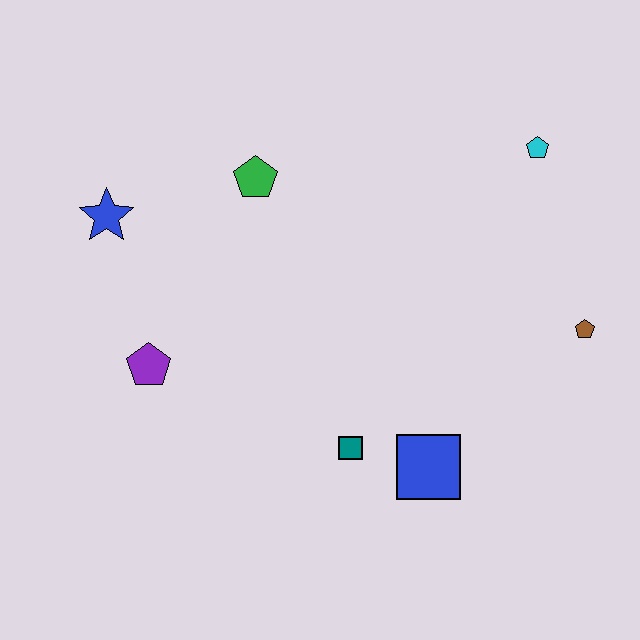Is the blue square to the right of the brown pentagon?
No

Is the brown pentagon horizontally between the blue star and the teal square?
No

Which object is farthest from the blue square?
The blue star is farthest from the blue square.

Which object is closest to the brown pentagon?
The cyan pentagon is closest to the brown pentagon.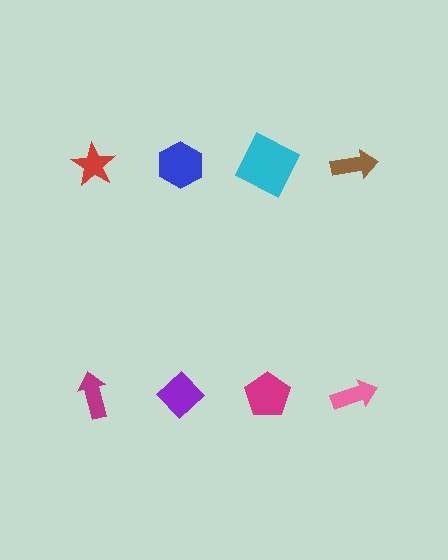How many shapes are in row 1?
4 shapes.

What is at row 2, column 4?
A pink arrow.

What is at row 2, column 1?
A magenta arrow.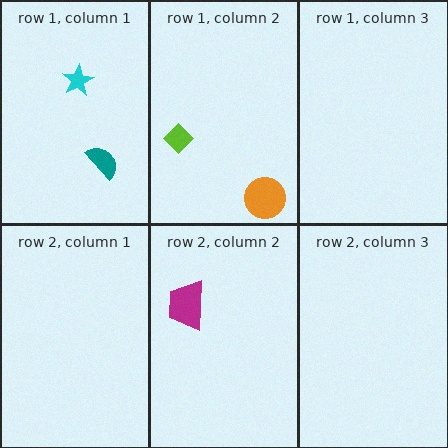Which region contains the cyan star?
The row 1, column 1 region.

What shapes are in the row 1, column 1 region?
The cyan star, the teal semicircle.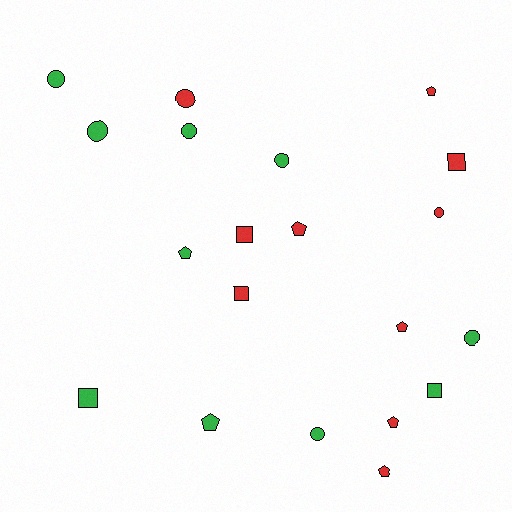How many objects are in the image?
There are 20 objects.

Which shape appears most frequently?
Circle, with 8 objects.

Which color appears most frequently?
Red, with 10 objects.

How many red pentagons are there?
There are 5 red pentagons.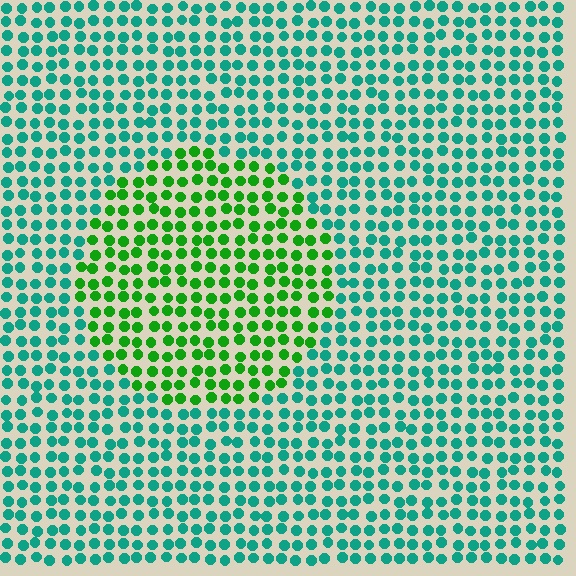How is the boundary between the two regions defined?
The boundary is defined purely by a slight shift in hue (about 48 degrees). Spacing, size, and orientation are identical on both sides.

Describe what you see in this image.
The image is filled with small teal elements in a uniform arrangement. A circle-shaped region is visible where the elements are tinted to a slightly different hue, forming a subtle color boundary.